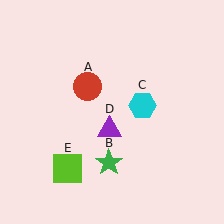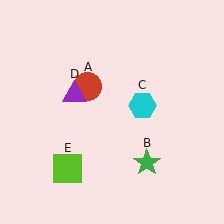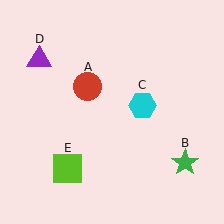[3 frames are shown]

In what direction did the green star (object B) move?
The green star (object B) moved right.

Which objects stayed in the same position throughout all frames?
Red circle (object A) and cyan hexagon (object C) and lime square (object E) remained stationary.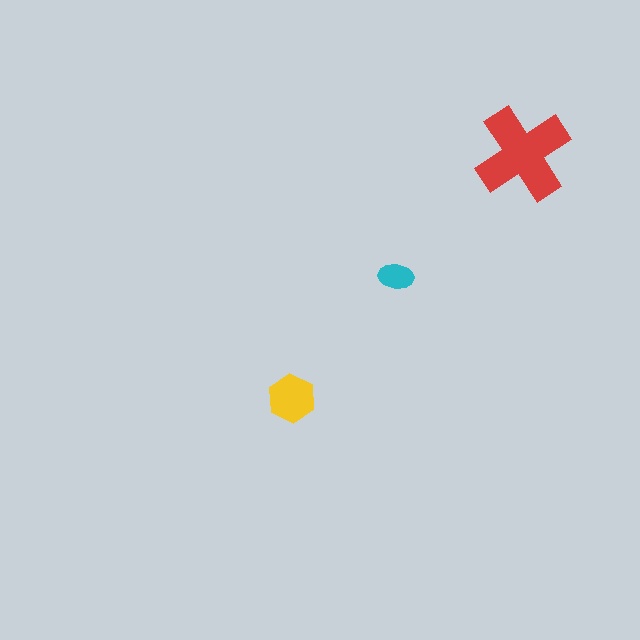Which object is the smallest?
The cyan ellipse.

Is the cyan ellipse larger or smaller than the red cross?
Smaller.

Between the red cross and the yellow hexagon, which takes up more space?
The red cross.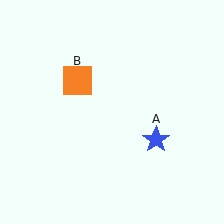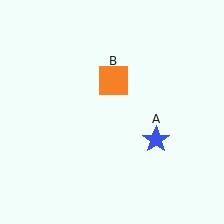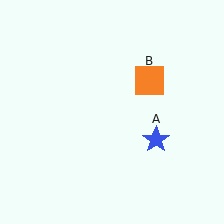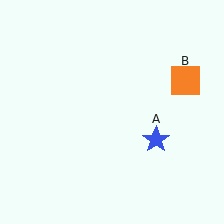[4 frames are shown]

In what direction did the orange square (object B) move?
The orange square (object B) moved right.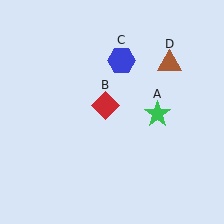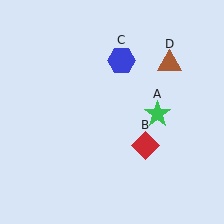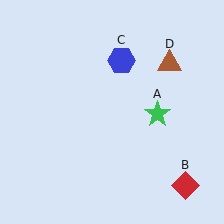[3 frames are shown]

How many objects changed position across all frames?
1 object changed position: red diamond (object B).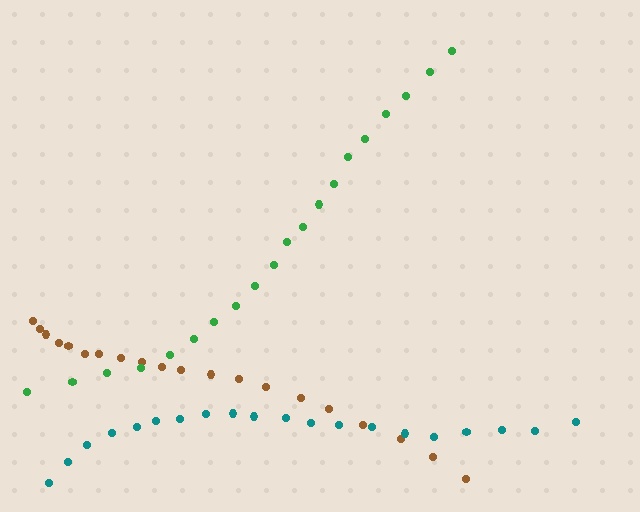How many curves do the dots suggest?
There are 3 distinct paths.